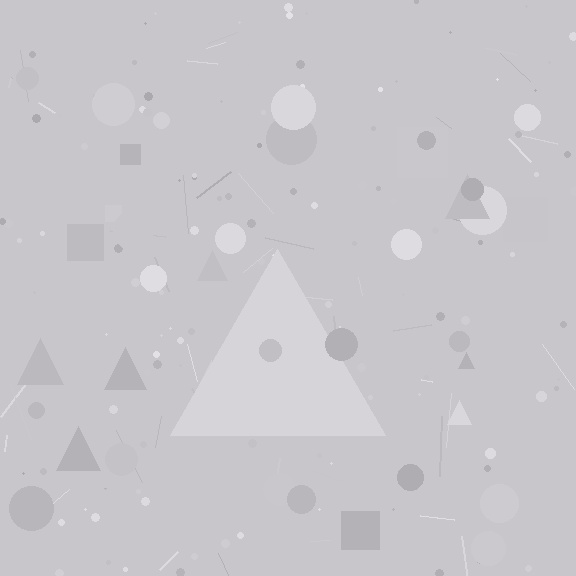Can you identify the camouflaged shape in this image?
The camouflaged shape is a triangle.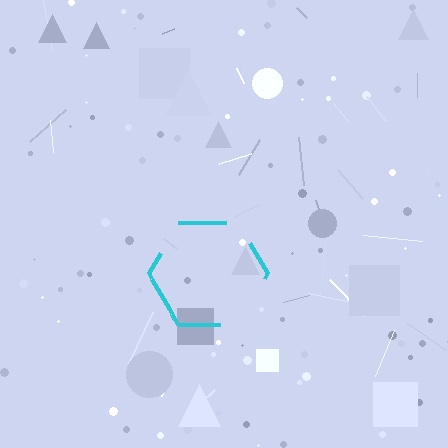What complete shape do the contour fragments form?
The contour fragments form a hexagon.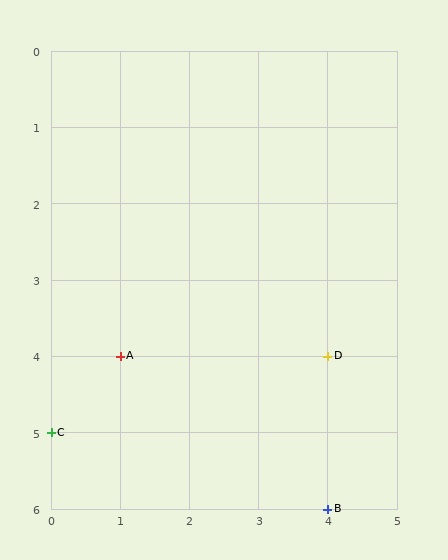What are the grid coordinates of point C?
Point C is at grid coordinates (0, 5).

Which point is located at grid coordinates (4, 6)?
Point B is at (4, 6).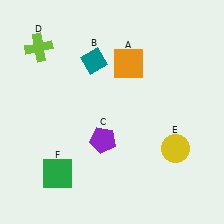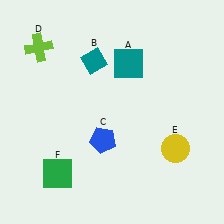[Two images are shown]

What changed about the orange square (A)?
In Image 1, A is orange. In Image 2, it changed to teal.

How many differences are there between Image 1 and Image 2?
There are 2 differences between the two images.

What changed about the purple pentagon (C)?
In Image 1, C is purple. In Image 2, it changed to blue.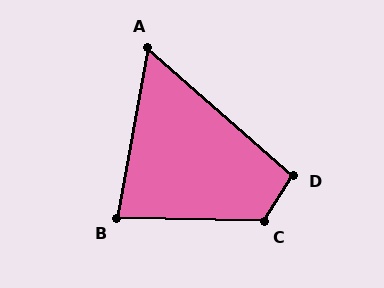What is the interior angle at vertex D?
Approximately 99 degrees (obtuse).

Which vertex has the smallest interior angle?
A, at approximately 59 degrees.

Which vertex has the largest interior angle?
C, at approximately 121 degrees.